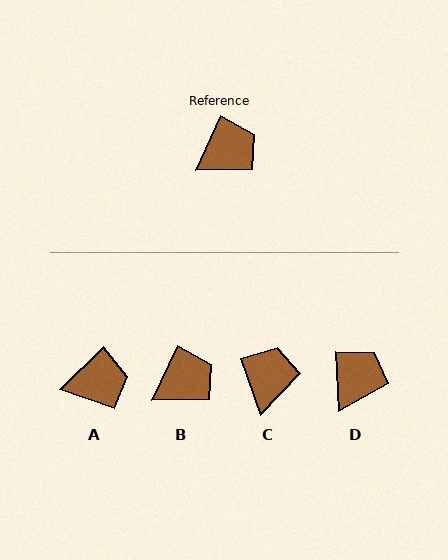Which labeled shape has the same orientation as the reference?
B.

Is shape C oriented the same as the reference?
No, it is off by about 45 degrees.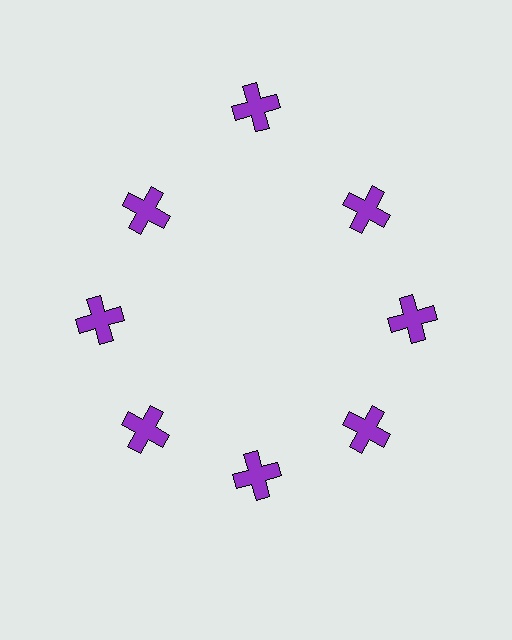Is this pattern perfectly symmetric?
No. The 8 purple crosses are arranged in a ring, but one element near the 12 o'clock position is pushed outward from the center, breaking the 8-fold rotational symmetry.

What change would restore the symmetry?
The symmetry would be restored by moving it inward, back onto the ring so that all 8 crosses sit at equal angles and equal distance from the center.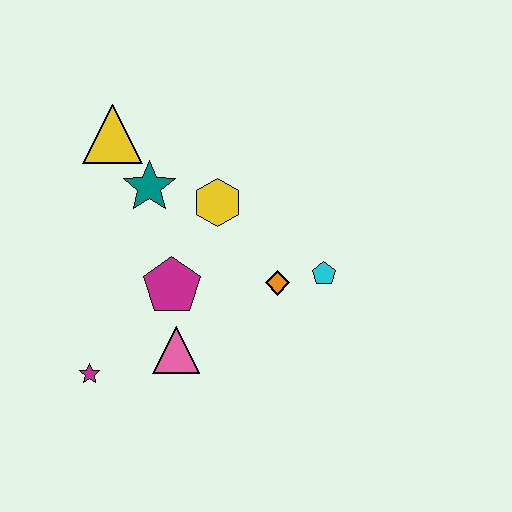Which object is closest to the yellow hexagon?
The teal star is closest to the yellow hexagon.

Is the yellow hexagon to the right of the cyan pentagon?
No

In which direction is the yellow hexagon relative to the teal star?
The yellow hexagon is to the right of the teal star.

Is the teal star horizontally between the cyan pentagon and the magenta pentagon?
No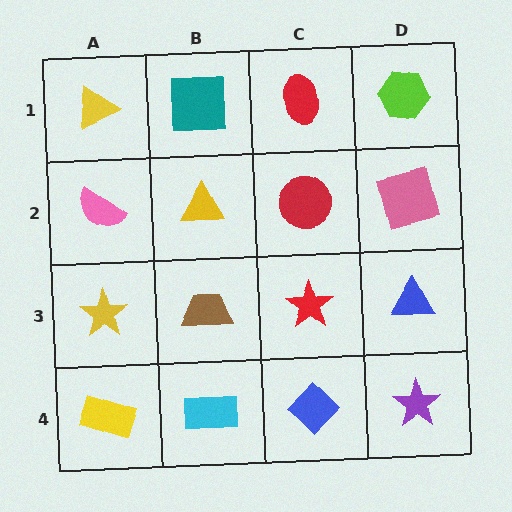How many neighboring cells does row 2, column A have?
3.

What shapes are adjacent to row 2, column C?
A red ellipse (row 1, column C), a red star (row 3, column C), a yellow triangle (row 2, column B), a pink square (row 2, column D).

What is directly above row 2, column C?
A red ellipse.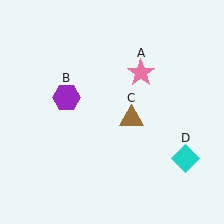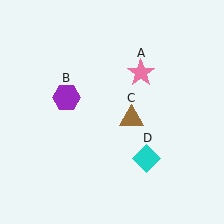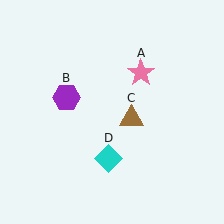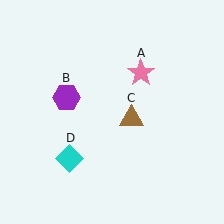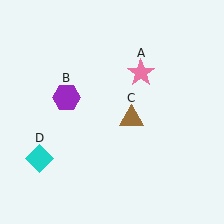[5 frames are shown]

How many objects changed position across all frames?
1 object changed position: cyan diamond (object D).